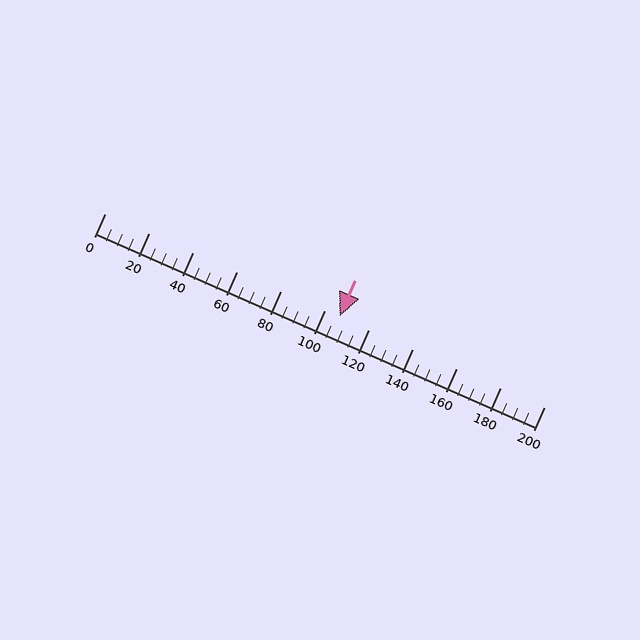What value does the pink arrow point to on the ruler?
The pink arrow points to approximately 107.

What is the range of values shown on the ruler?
The ruler shows values from 0 to 200.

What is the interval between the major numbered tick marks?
The major tick marks are spaced 20 units apart.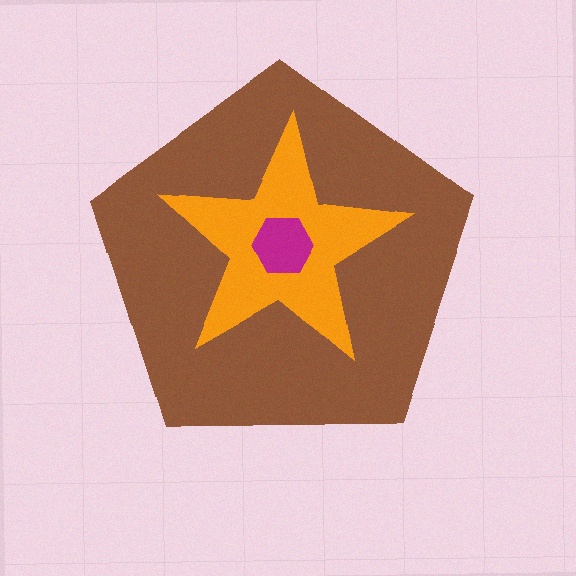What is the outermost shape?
The brown pentagon.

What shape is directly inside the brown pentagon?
The orange star.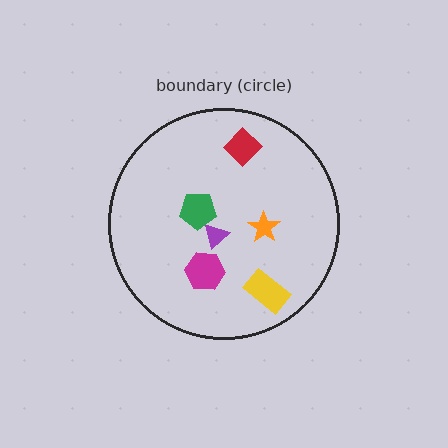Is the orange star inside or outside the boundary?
Inside.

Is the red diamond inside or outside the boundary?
Inside.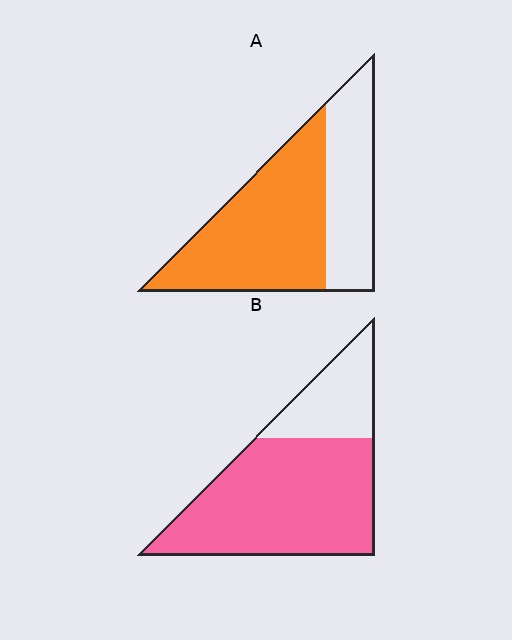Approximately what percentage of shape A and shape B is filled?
A is approximately 65% and B is approximately 75%.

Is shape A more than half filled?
Yes.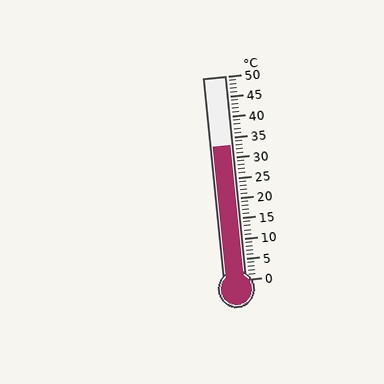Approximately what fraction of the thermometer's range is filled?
The thermometer is filled to approximately 65% of its range.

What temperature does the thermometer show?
The thermometer shows approximately 33°C.